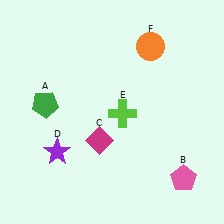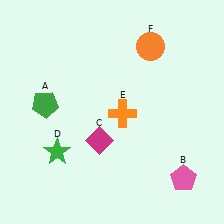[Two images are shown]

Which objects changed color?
D changed from purple to green. E changed from lime to orange.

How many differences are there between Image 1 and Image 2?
There are 2 differences between the two images.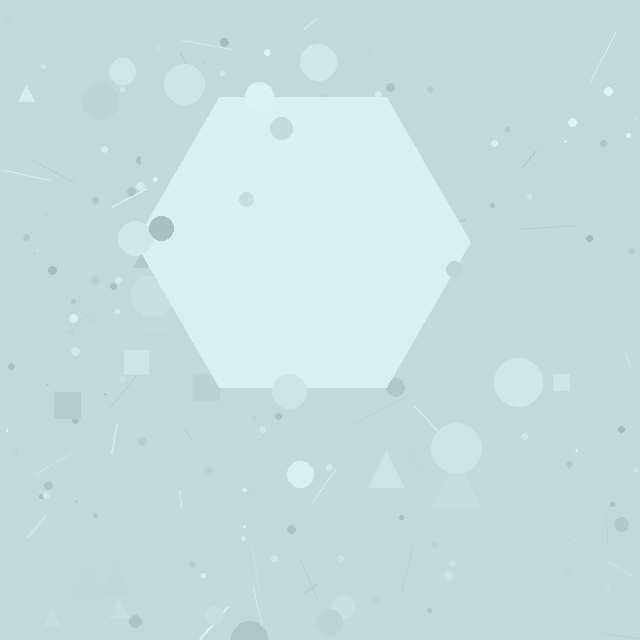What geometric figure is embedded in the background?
A hexagon is embedded in the background.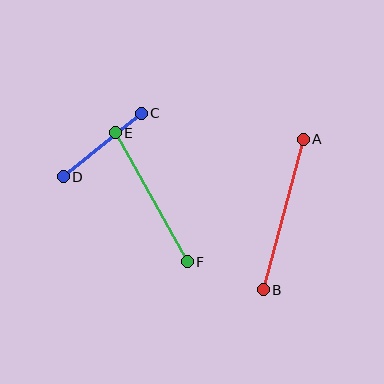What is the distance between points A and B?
The distance is approximately 155 pixels.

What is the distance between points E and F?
The distance is approximately 148 pixels.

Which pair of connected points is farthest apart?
Points A and B are farthest apart.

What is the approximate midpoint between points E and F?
The midpoint is at approximately (151, 197) pixels.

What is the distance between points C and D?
The distance is approximately 101 pixels.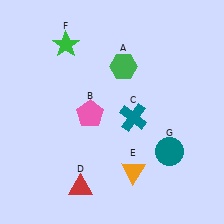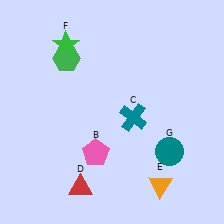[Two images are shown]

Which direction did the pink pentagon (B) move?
The pink pentagon (B) moved down.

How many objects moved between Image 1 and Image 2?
3 objects moved between the two images.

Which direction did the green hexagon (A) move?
The green hexagon (A) moved left.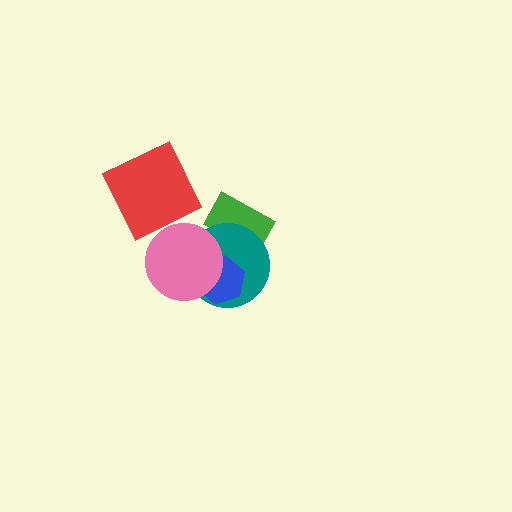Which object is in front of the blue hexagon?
The pink circle is in front of the blue hexagon.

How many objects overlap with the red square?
0 objects overlap with the red square.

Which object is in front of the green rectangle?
The teal circle is in front of the green rectangle.